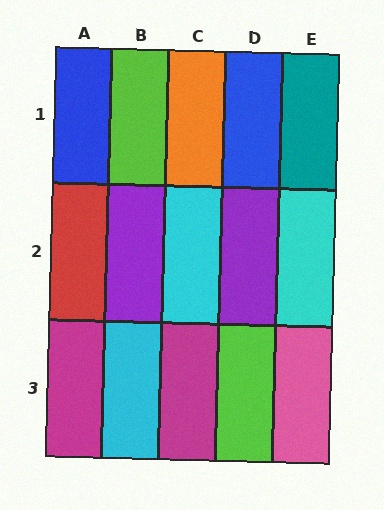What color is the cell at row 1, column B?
Lime.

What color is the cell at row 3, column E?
Pink.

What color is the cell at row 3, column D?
Lime.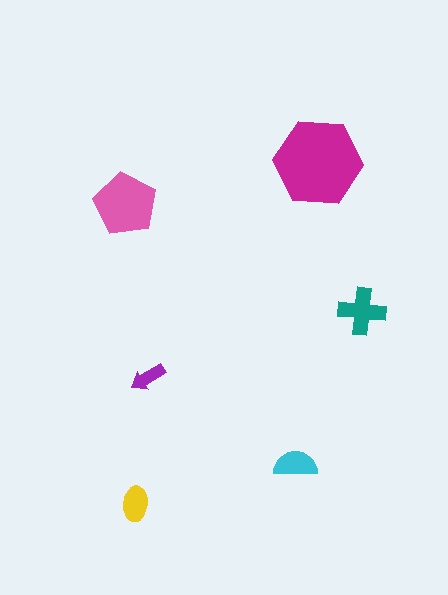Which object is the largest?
The magenta hexagon.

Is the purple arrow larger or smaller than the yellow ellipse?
Smaller.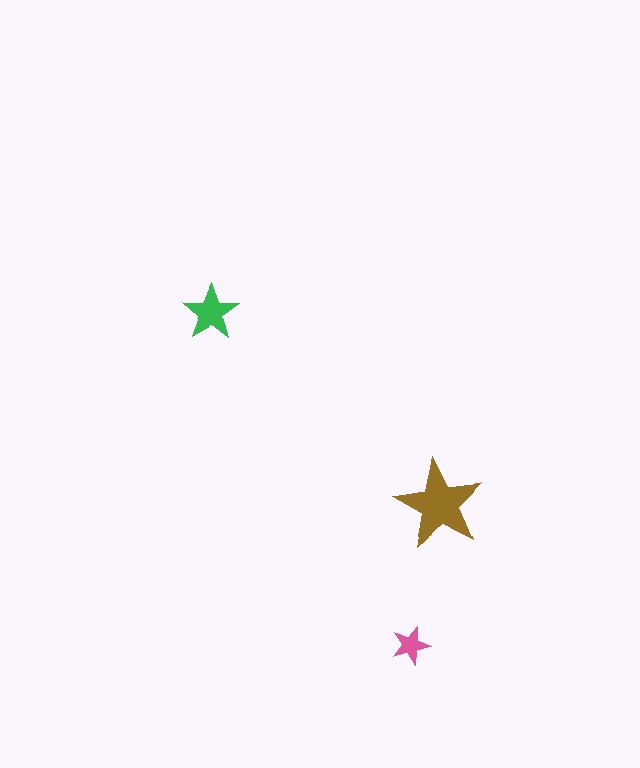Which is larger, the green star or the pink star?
The green one.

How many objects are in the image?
There are 3 objects in the image.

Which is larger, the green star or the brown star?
The brown one.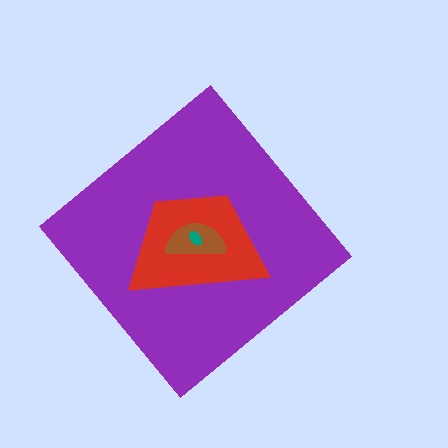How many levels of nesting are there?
4.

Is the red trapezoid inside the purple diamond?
Yes.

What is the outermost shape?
The purple diamond.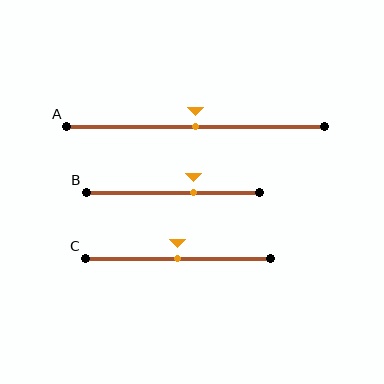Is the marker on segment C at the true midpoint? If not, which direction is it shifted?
Yes, the marker on segment C is at the true midpoint.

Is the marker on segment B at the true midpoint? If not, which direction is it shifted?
No, the marker on segment B is shifted to the right by about 12% of the segment length.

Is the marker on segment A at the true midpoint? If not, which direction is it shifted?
Yes, the marker on segment A is at the true midpoint.